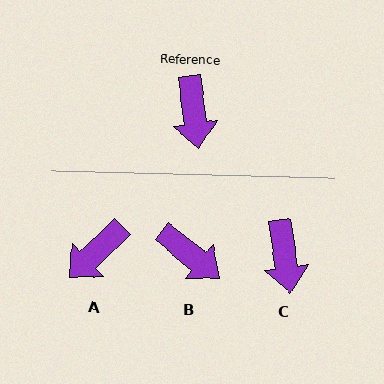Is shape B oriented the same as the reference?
No, it is off by about 43 degrees.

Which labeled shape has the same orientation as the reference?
C.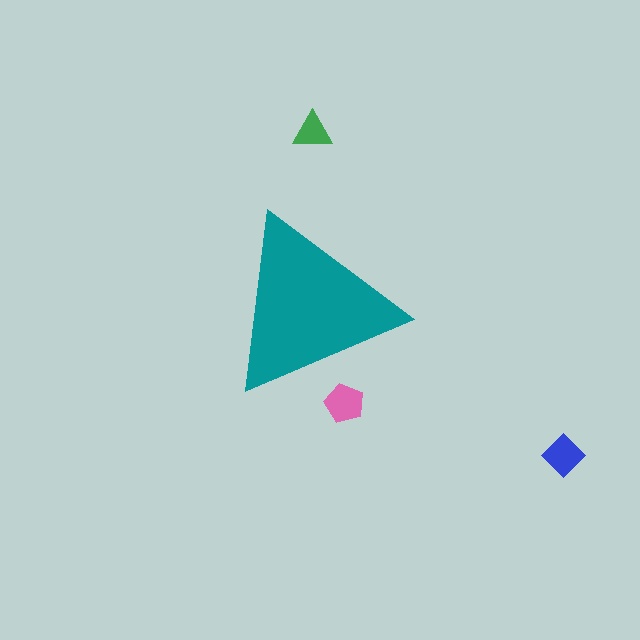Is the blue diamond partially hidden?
No, the blue diamond is fully visible.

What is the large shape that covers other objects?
A teal triangle.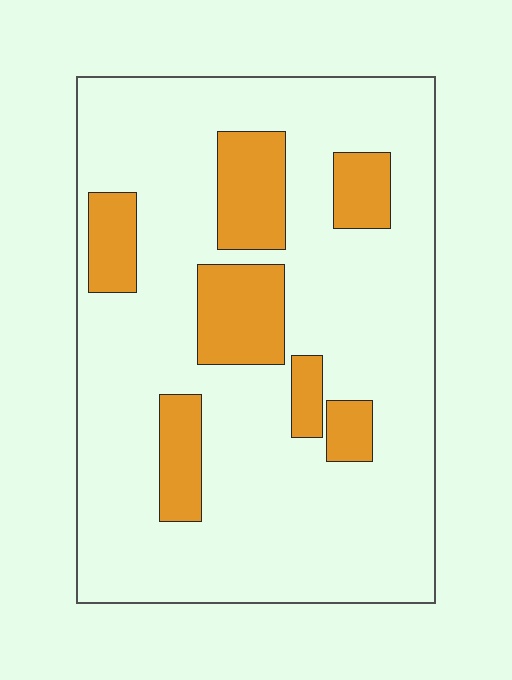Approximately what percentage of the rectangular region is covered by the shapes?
Approximately 20%.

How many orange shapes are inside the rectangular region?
7.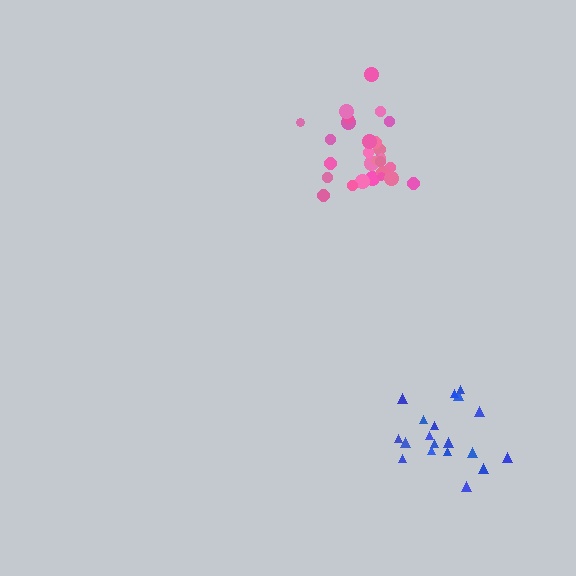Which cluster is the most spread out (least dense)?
Blue.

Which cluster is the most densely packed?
Pink.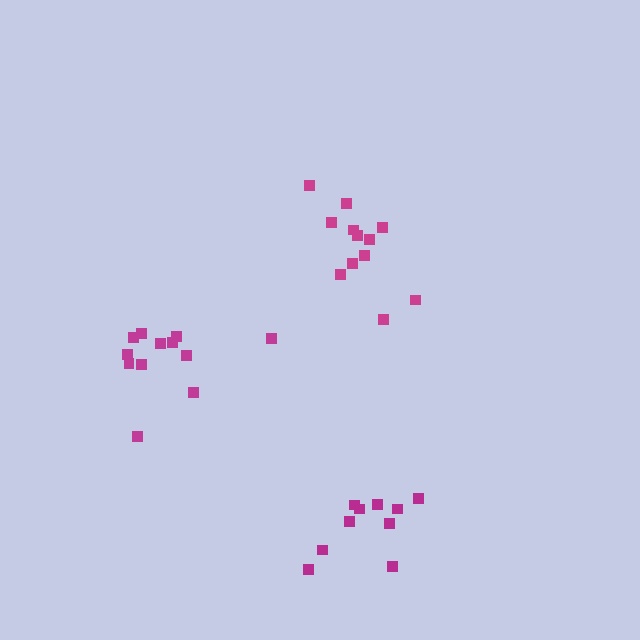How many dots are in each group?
Group 1: 12 dots, Group 2: 10 dots, Group 3: 12 dots (34 total).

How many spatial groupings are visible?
There are 3 spatial groupings.